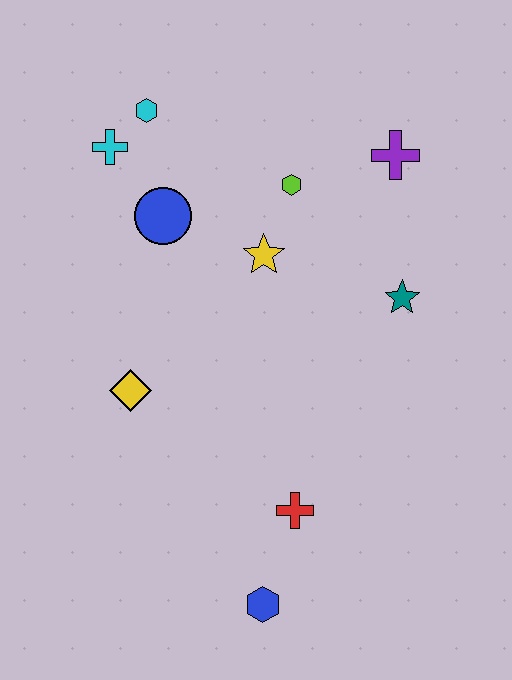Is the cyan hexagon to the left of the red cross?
Yes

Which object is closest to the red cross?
The blue hexagon is closest to the red cross.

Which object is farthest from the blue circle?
The blue hexagon is farthest from the blue circle.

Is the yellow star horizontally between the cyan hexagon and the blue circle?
No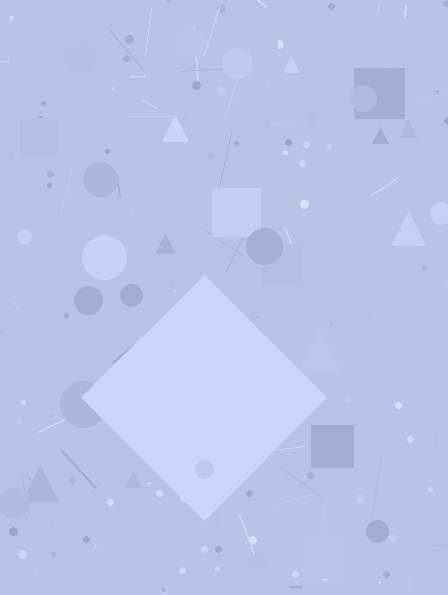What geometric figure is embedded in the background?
A diamond is embedded in the background.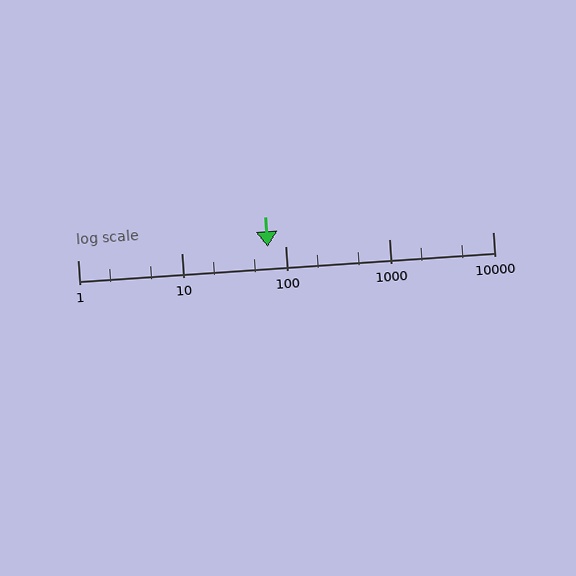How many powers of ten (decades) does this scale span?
The scale spans 4 decades, from 1 to 10000.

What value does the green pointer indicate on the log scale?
The pointer indicates approximately 68.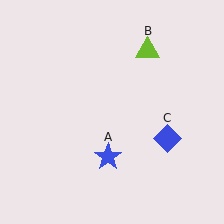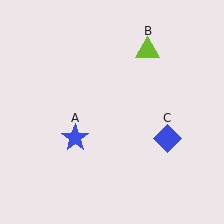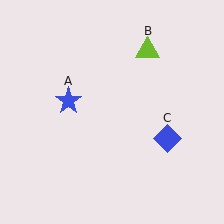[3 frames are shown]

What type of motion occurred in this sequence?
The blue star (object A) rotated clockwise around the center of the scene.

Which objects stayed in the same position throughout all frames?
Lime triangle (object B) and blue diamond (object C) remained stationary.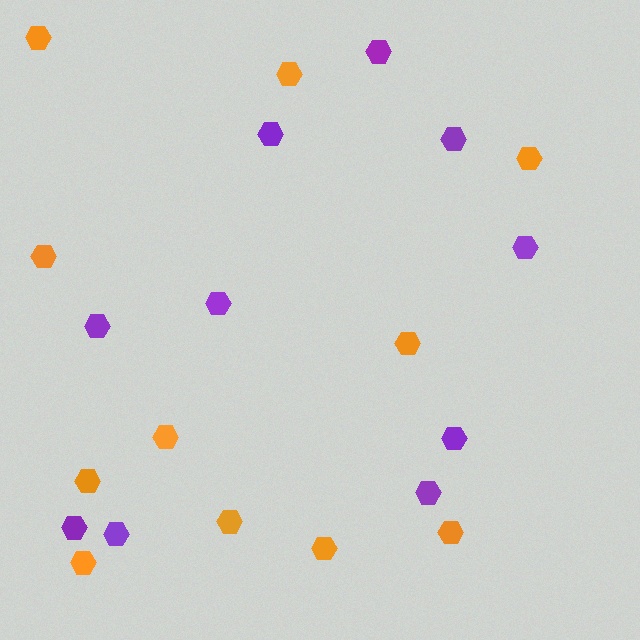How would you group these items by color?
There are 2 groups: one group of orange hexagons (11) and one group of purple hexagons (10).